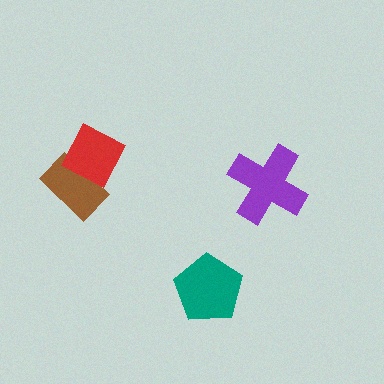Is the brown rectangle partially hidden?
Yes, it is partially covered by another shape.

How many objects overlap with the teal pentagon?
0 objects overlap with the teal pentagon.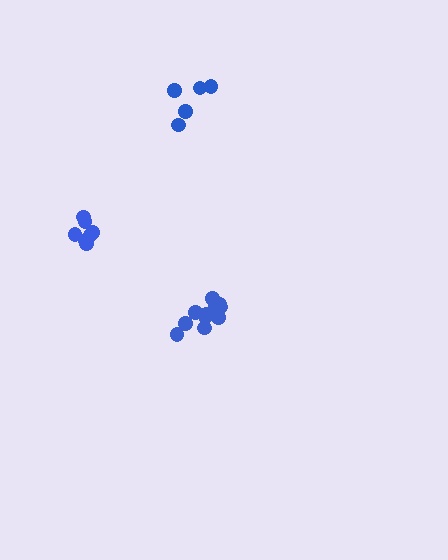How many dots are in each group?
Group 1: 11 dots, Group 2: 5 dots, Group 3: 8 dots (24 total).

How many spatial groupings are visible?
There are 3 spatial groupings.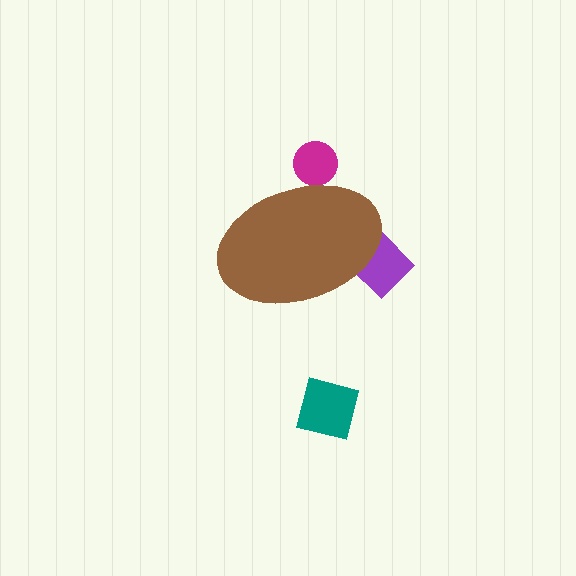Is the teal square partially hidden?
No, the teal square is fully visible.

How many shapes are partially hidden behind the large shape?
2 shapes are partially hidden.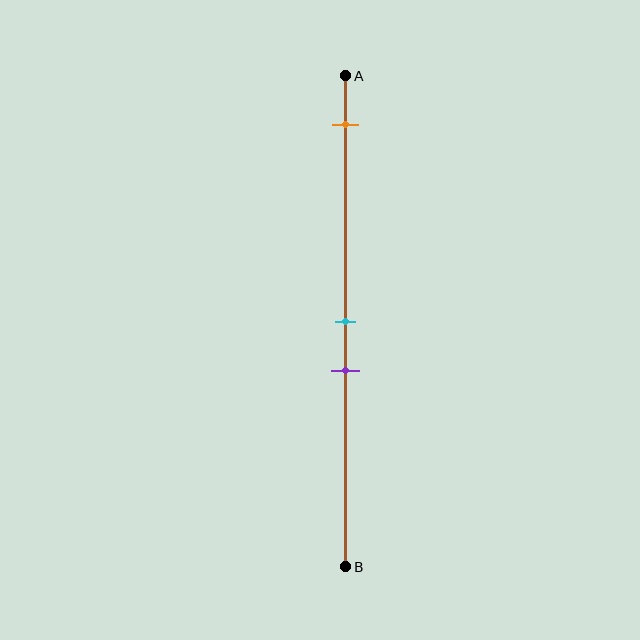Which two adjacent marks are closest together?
The cyan and purple marks are the closest adjacent pair.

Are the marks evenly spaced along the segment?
No, the marks are not evenly spaced.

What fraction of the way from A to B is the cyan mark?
The cyan mark is approximately 50% (0.5) of the way from A to B.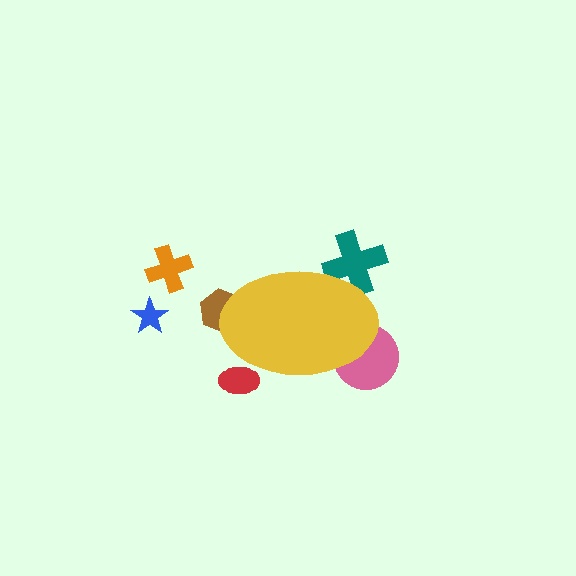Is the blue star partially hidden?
No, the blue star is fully visible.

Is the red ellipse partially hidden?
Yes, the red ellipse is partially hidden behind the yellow ellipse.